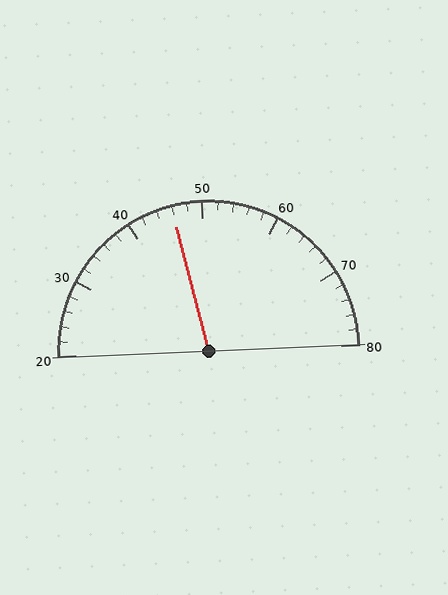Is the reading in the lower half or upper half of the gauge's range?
The reading is in the lower half of the range (20 to 80).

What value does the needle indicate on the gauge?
The needle indicates approximately 46.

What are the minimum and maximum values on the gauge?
The gauge ranges from 20 to 80.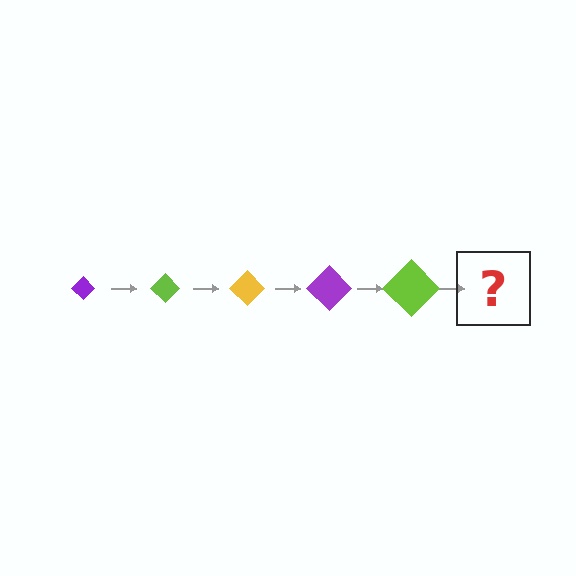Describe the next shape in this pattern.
It should be a yellow diamond, larger than the previous one.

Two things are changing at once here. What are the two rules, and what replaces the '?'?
The two rules are that the diamond grows larger each step and the color cycles through purple, lime, and yellow. The '?' should be a yellow diamond, larger than the previous one.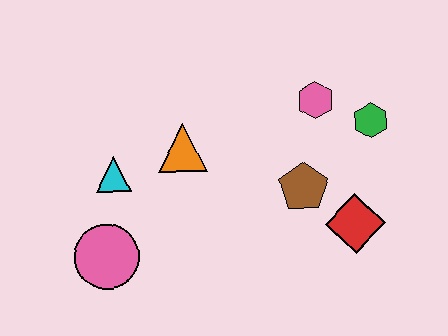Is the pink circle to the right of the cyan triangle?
No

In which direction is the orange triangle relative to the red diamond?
The orange triangle is to the left of the red diamond.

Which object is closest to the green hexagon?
The pink hexagon is closest to the green hexagon.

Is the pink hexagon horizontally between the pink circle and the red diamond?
Yes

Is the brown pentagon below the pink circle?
No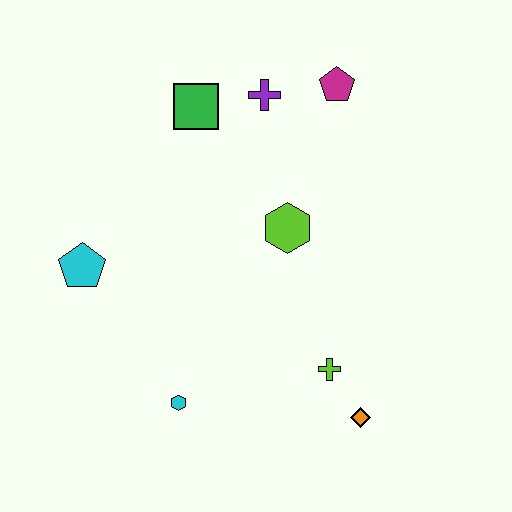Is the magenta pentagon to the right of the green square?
Yes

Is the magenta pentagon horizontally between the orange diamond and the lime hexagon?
Yes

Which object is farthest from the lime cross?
The green square is farthest from the lime cross.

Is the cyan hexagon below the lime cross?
Yes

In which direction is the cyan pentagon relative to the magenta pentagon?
The cyan pentagon is to the left of the magenta pentagon.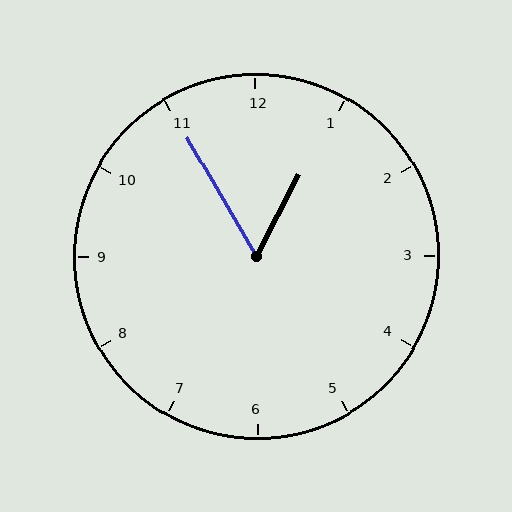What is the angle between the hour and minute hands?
Approximately 58 degrees.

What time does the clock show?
12:55.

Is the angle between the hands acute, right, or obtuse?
It is acute.